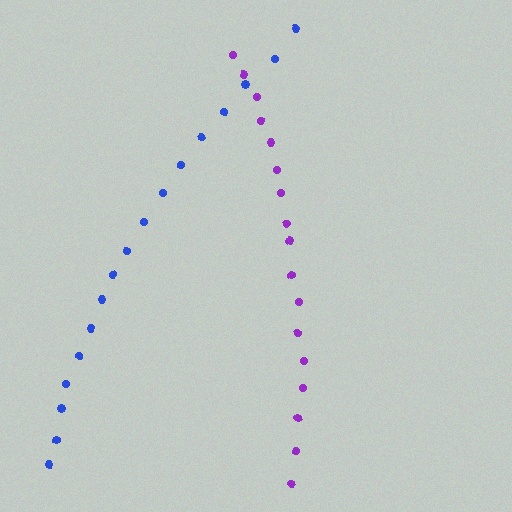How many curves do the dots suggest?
There are 2 distinct paths.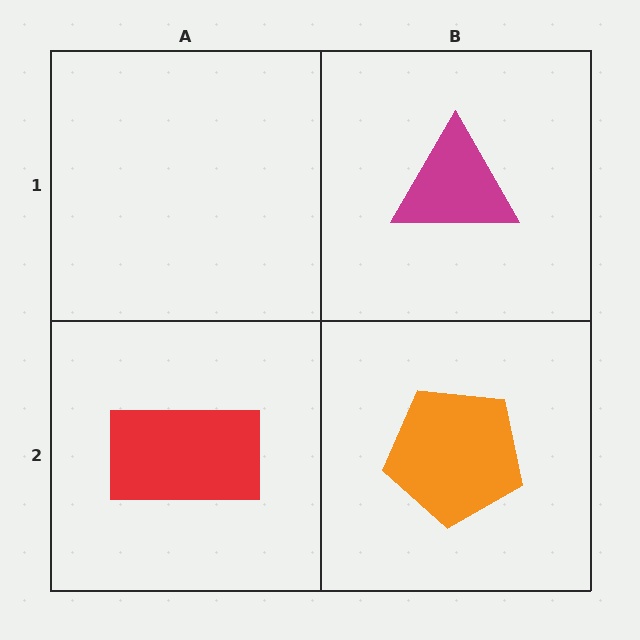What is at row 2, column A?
A red rectangle.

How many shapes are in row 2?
2 shapes.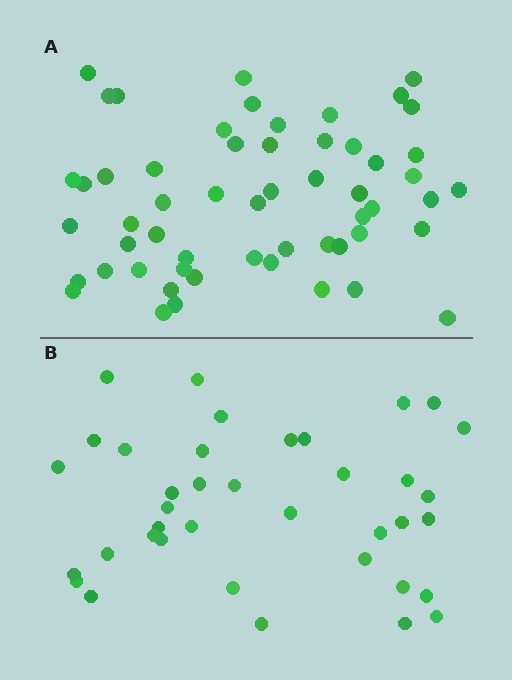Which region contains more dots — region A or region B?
Region A (the top region) has more dots.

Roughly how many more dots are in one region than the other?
Region A has approximately 20 more dots than region B.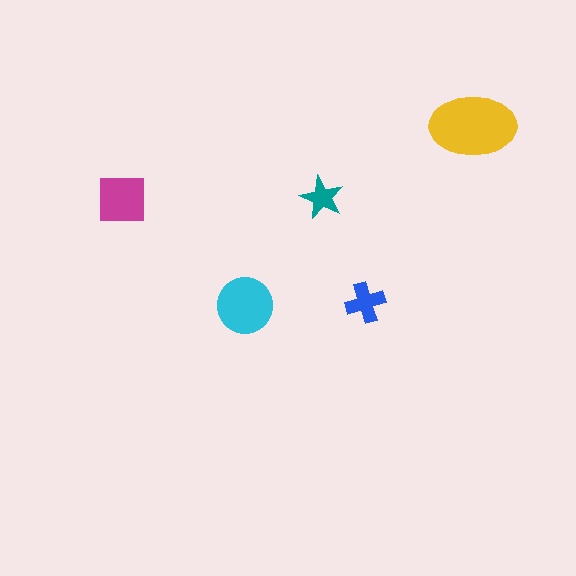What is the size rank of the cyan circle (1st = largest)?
2nd.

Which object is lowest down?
The cyan circle is bottommost.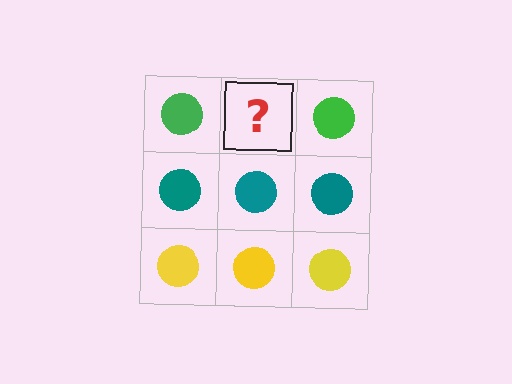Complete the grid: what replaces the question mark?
The question mark should be replaced with a green circle.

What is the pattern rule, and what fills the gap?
The rule is that each row has a consistent color. The gap should be filled with a green circle.